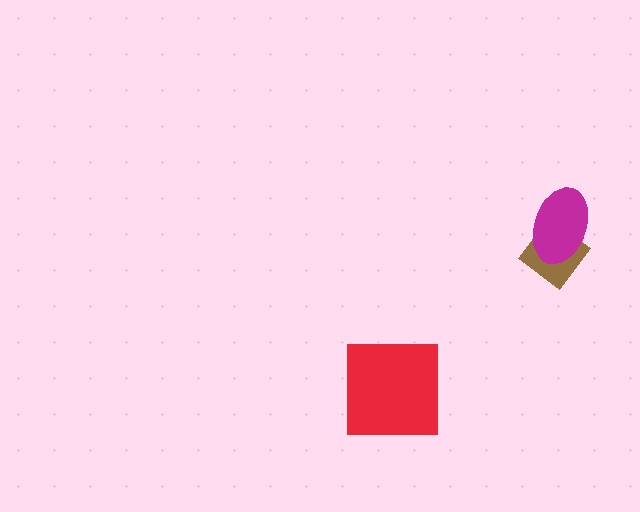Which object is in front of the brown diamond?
The magenta ellipse is in front of the brown diamond.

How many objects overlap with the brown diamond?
1 object overlaps with the brown diamond.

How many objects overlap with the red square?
0 objects overlap with the red square.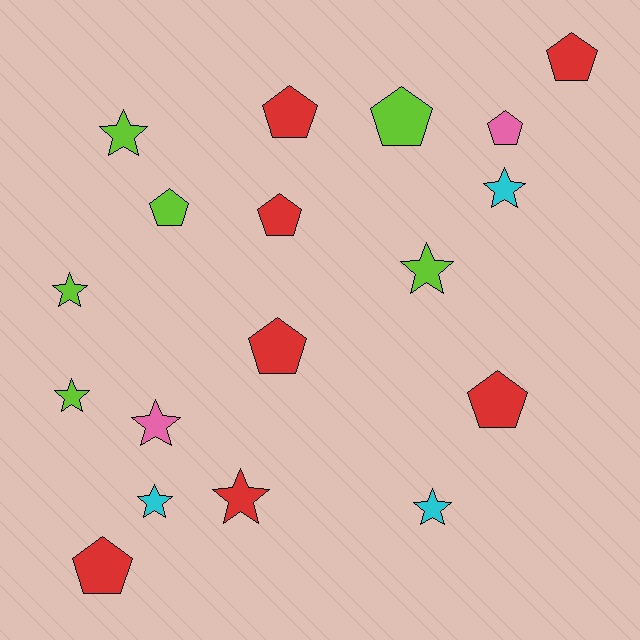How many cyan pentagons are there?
There are no cyan pentagons.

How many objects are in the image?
There are 18 objects.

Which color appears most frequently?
Red, with 7 objects.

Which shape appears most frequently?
Pentagon, with 9 objects.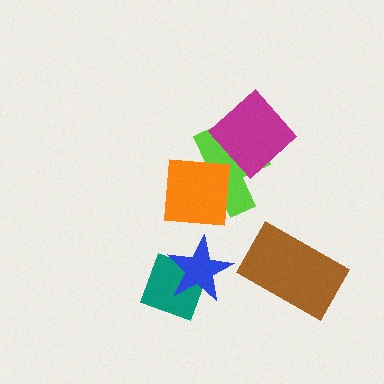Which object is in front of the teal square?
The blue star is in front of the teal square.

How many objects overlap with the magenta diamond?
1 object overlaps with the magenta diamond.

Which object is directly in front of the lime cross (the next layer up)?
The orange square is directly in front of the lime cross.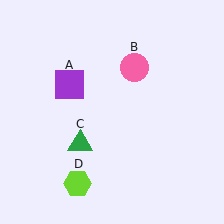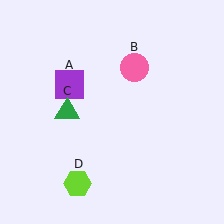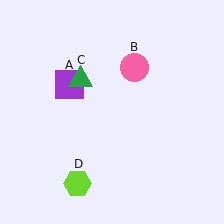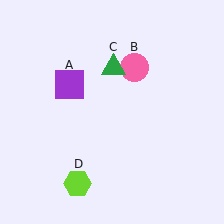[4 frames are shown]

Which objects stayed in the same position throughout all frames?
Purple square (object A) and pink circle (object B) and lime hexagon (object D) remained stationary.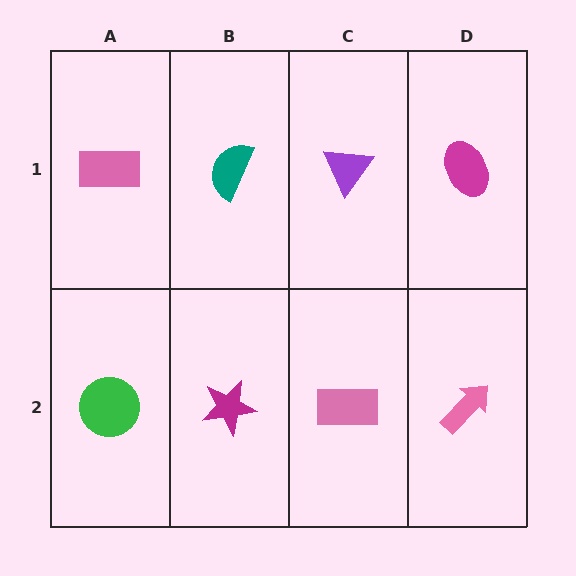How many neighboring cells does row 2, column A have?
2.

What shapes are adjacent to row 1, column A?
A green circle (row 2, column A), a teal semicircle (row 1, column B).